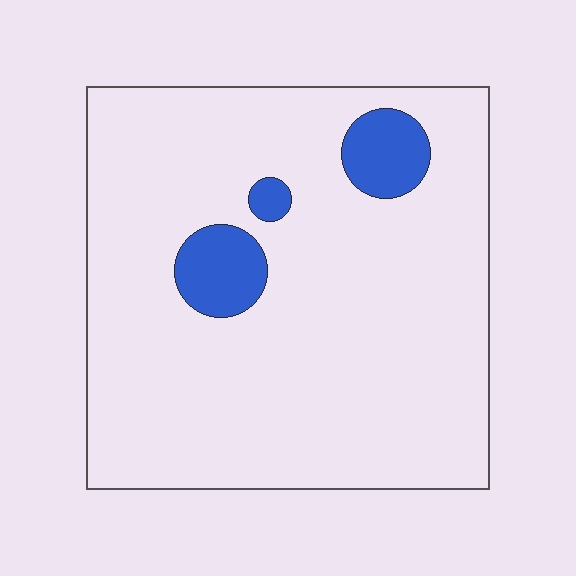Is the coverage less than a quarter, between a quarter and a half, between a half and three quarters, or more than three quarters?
Less than a quarter.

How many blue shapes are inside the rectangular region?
3.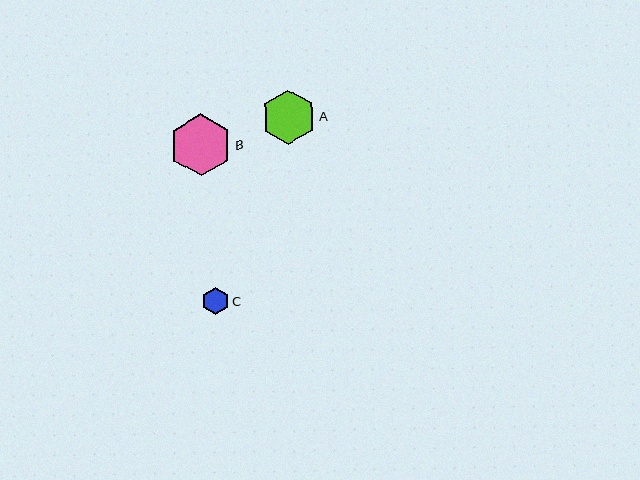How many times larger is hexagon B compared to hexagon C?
Hexagon B is approximately 2.3 times the size of hexagon C.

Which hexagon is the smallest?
Hexagon C is the smallest with a size of approximately 27 pixels.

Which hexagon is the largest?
Hexagon B is the largest with a size of approximately 62 pixels.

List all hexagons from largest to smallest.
From largest to smallest: B, A, C.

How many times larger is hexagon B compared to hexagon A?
Hexagon B is approximately 1.1 times the size of hexagon A.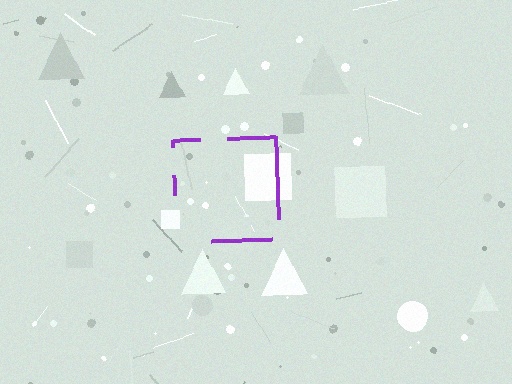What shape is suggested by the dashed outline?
The dashed outline suggests a square.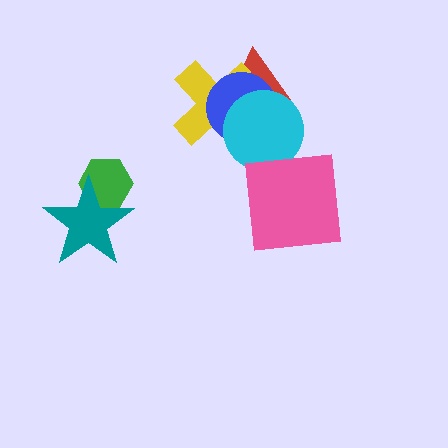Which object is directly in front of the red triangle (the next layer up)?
The yellow cross is directly in front of the red triangle.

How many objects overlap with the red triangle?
3 objects overlap with the red triangle.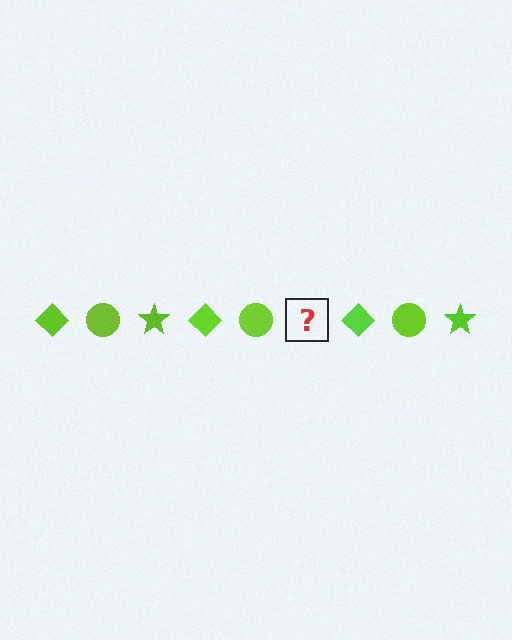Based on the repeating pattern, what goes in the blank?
The blank should be a lime star.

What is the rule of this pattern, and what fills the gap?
The rule is that the pattern cycles through diamond, circle, star shapes in lime. The gap should be filled with a lime star.